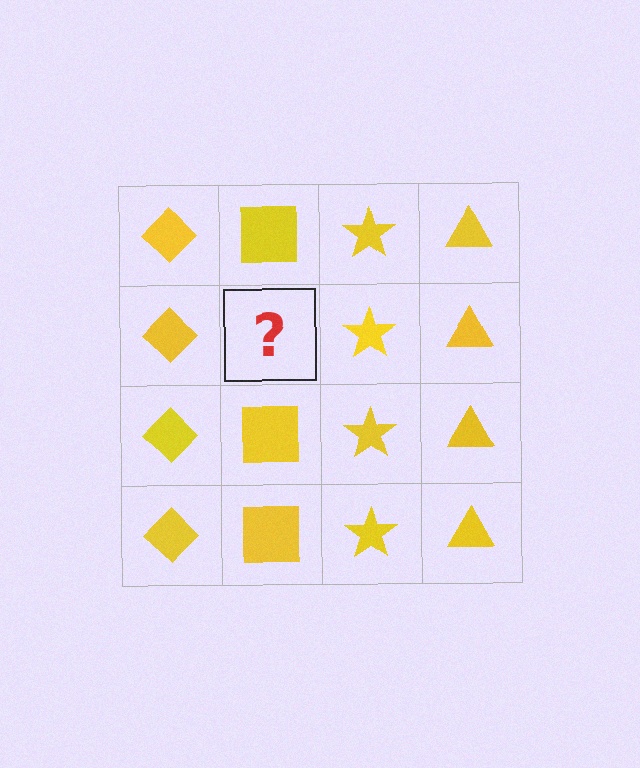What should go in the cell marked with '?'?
The missing cell should contain a yellow square.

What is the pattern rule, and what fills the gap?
The rule is that each column has a consistent shape. The gap should be filled with a yellow square.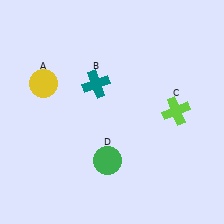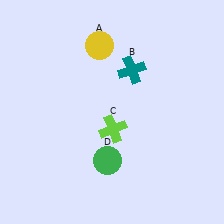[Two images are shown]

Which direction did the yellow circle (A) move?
The yellow circle (A) moved right.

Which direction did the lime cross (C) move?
The lime cross (C) moved left.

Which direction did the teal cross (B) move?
The teal cross (B) moved right.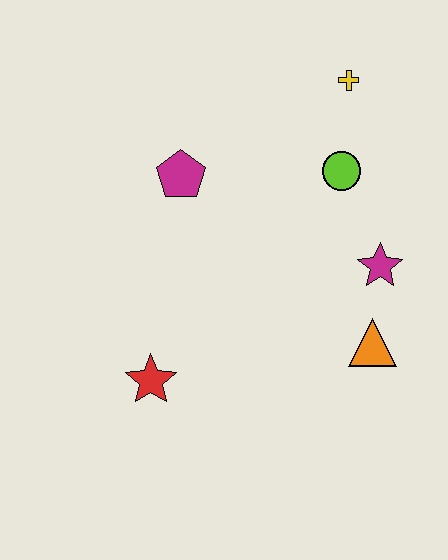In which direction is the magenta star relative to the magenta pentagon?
The magenta star is to the right of the magenta pentagon.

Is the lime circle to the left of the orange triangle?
Yes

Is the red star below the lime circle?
Yes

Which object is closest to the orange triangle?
The magenta star is closest to the orange triangle.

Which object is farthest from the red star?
The yellow cross is farthest from the red star.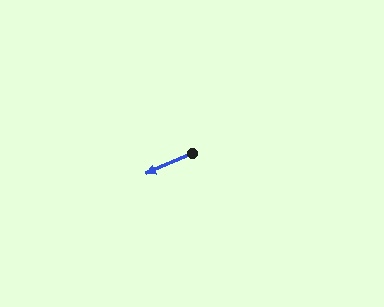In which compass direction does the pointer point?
Southwest.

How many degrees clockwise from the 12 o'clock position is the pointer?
Approximately 247 degrees.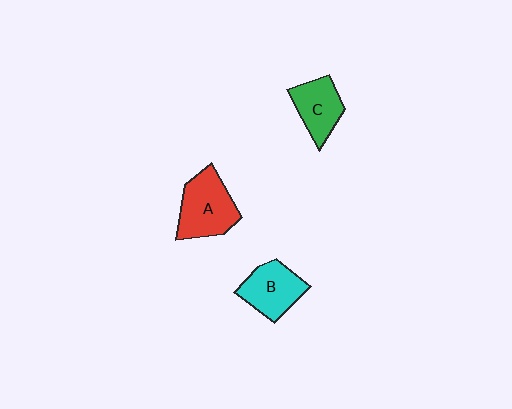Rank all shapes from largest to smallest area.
From largest to smallest: A (red), B (cyan), C (green).